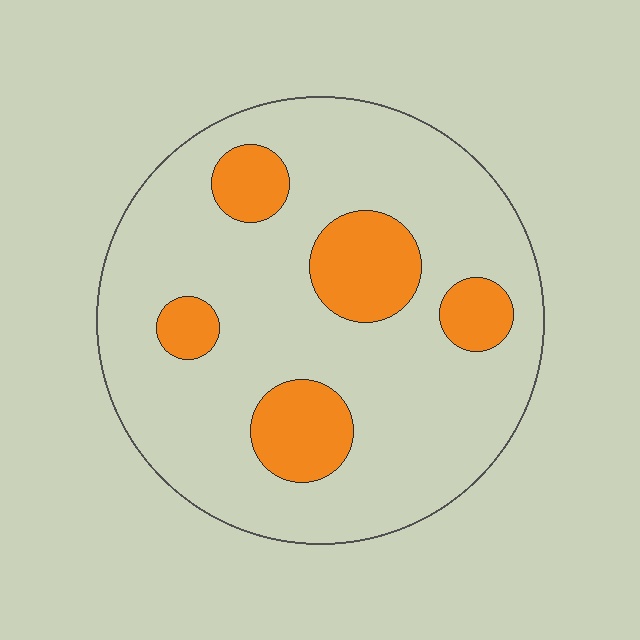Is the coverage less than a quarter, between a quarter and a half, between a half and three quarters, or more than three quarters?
Less than a quarter.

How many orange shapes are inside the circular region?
5.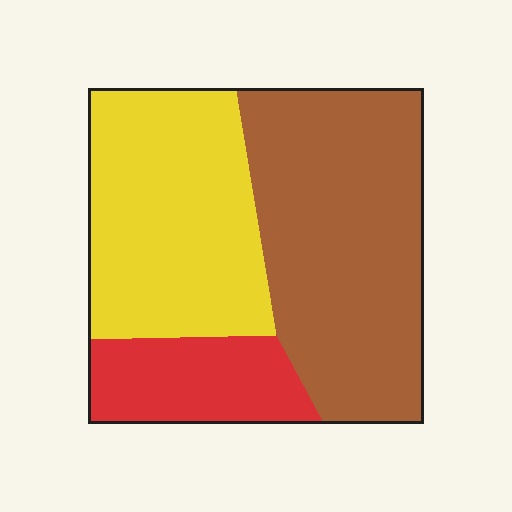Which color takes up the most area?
Brown, at roughly 45%.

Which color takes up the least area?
Red, at roughly 15%.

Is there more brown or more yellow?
Brown.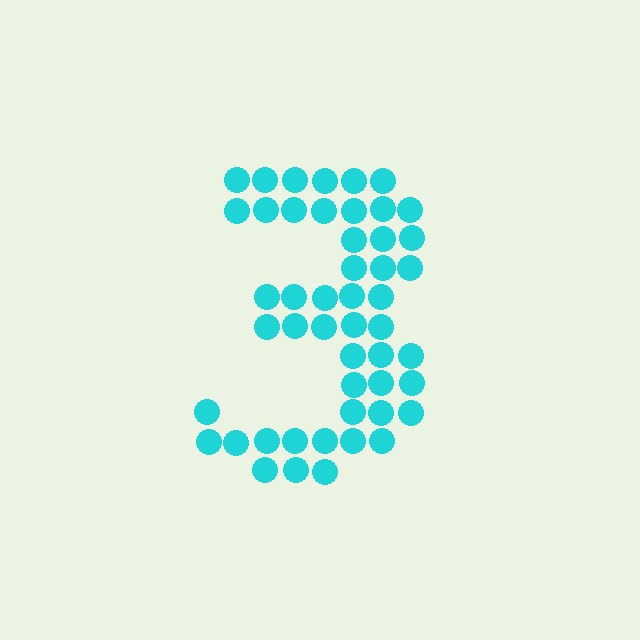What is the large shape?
The large shape is the digit 3.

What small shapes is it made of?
It is made of small circles.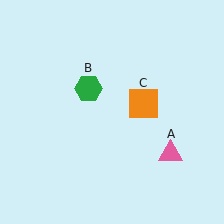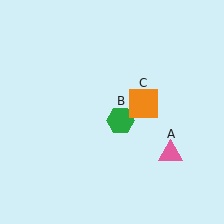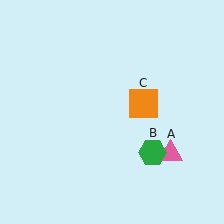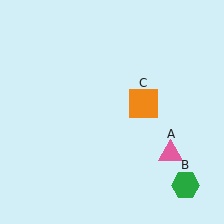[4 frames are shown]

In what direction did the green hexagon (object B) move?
The green hexagon (object B) moved down and to the right.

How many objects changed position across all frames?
1 object changed position: green hexagon (object B).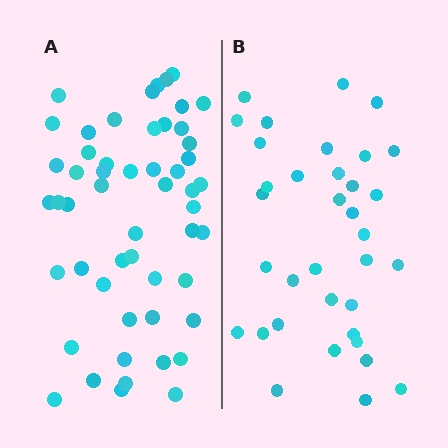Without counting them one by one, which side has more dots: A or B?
Region A (the left region) has more dots.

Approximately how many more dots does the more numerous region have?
Region A has approximately 20 more dots than region B.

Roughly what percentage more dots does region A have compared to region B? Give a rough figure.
About 50% more.